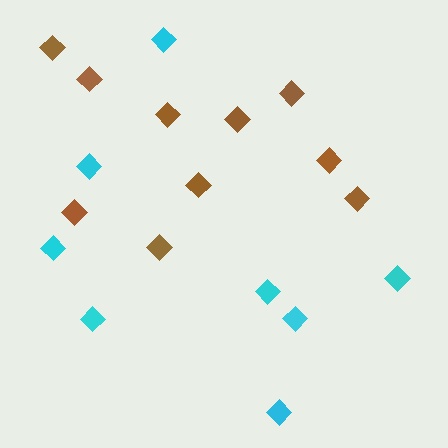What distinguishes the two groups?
There are 2 groups: one group of brown diamonds (10) and one group of cyan diamonds (8).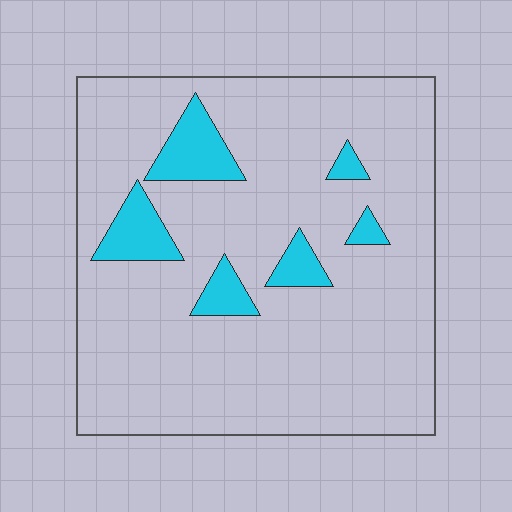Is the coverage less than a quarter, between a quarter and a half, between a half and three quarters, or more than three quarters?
Less than a quarter.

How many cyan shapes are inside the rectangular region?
6.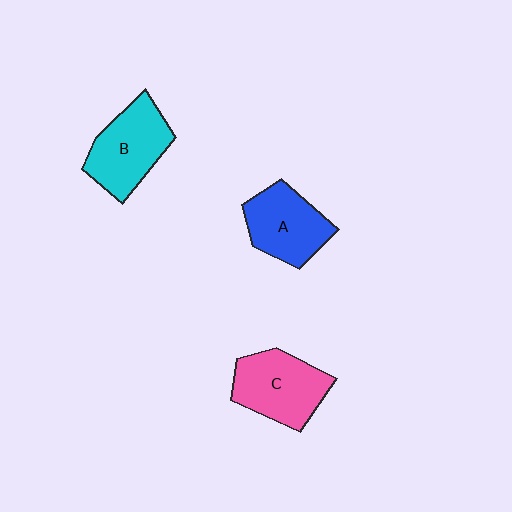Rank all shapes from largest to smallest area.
From largest to smallest: C (pink), B (cyan), A (blue).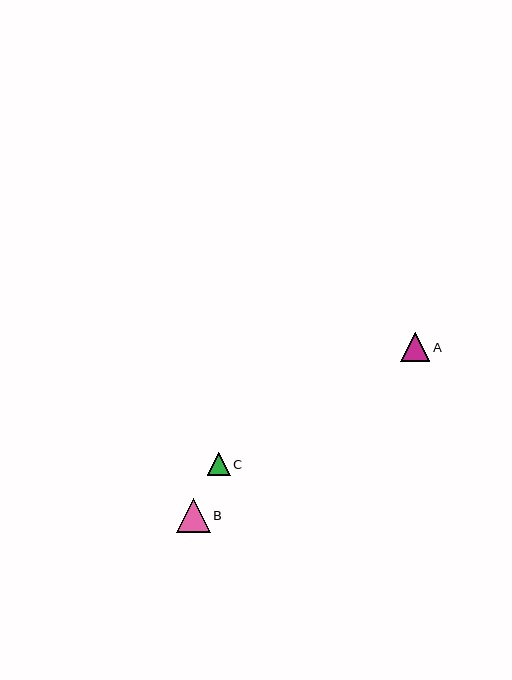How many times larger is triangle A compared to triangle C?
Triangle A is approximately 1.2 times the size of triangle C.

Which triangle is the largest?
Triangle B is the largest with a size of approximately 33 pixels.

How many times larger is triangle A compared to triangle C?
Triangle A is approximately 1.2 times the size of triangle C.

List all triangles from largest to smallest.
From largest to smallest: B, A, C.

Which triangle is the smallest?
Triangle C is the smallest with a size of approximately 23 pixels.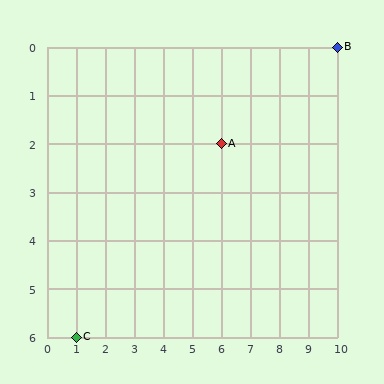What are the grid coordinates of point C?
Point C is at grid coordinates (1, 6).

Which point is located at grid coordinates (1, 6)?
Point C is at (1, 6).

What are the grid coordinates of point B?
Point B is at grid coordinates (10, 0).